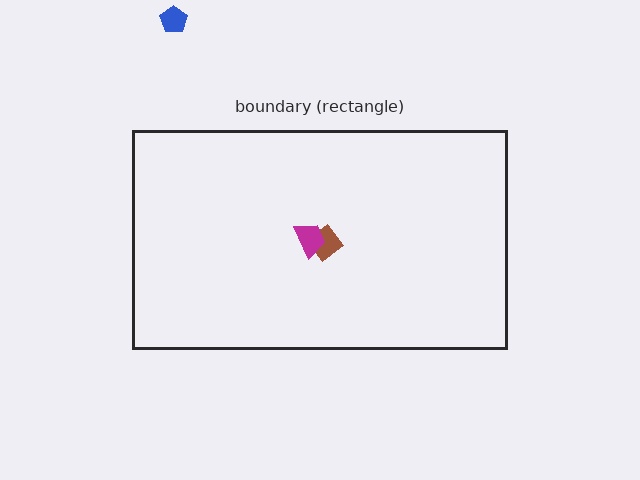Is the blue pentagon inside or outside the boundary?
Outside.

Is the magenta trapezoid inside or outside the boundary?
Inside.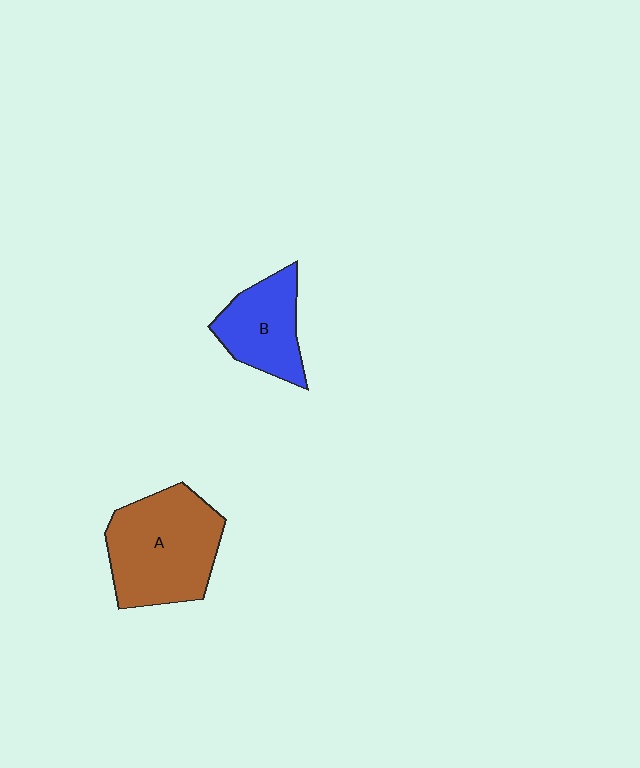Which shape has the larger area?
Shape A (brown).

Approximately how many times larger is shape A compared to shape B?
Approximately 1.6 times.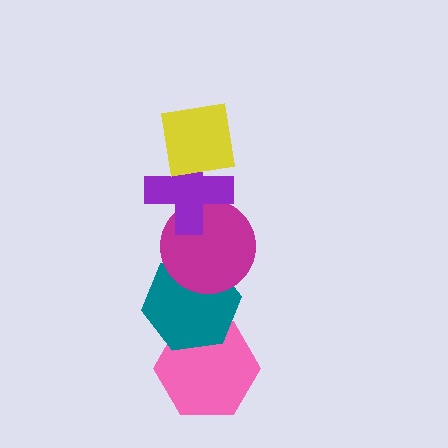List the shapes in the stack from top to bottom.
From top to bottom: the yellow square, the purple cross, the magenta circle, the teal hexagon, the pink hexagon.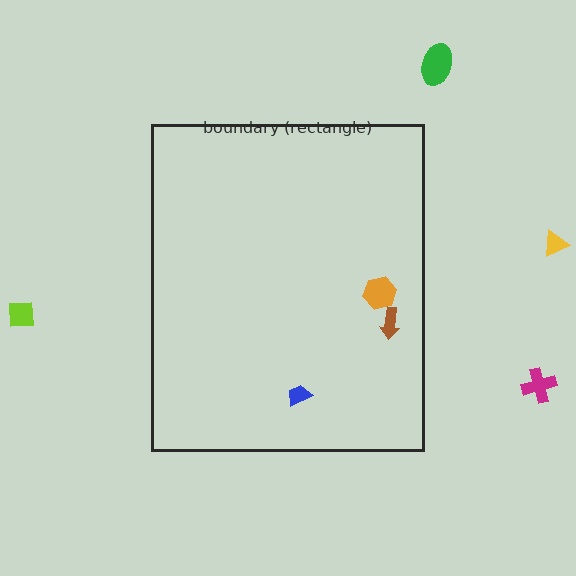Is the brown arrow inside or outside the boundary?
Inside.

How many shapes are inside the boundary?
3 inside, 4 outside.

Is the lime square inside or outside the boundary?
Outside.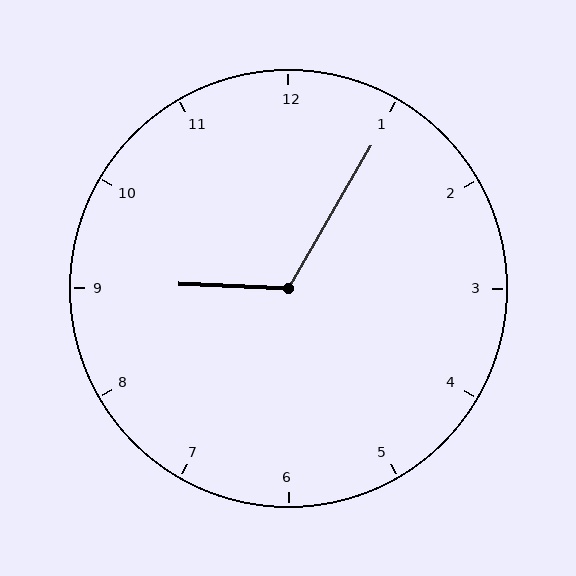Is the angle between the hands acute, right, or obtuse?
It is obtuse.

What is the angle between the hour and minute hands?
Approximately 118 degrees.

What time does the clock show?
9:05.